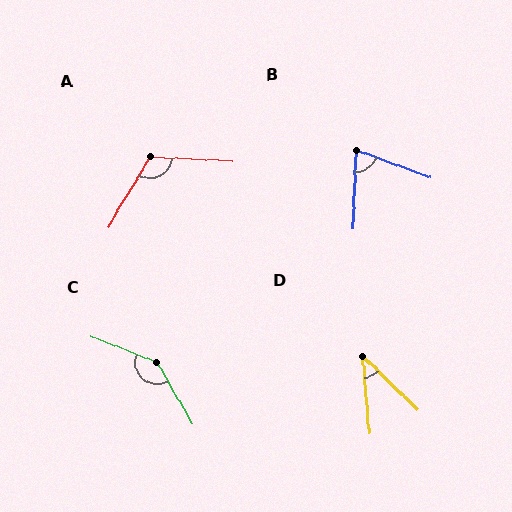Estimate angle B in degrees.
Approximately 73 degrees.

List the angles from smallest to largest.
D (41°), B (73°), A (118°), C (141°).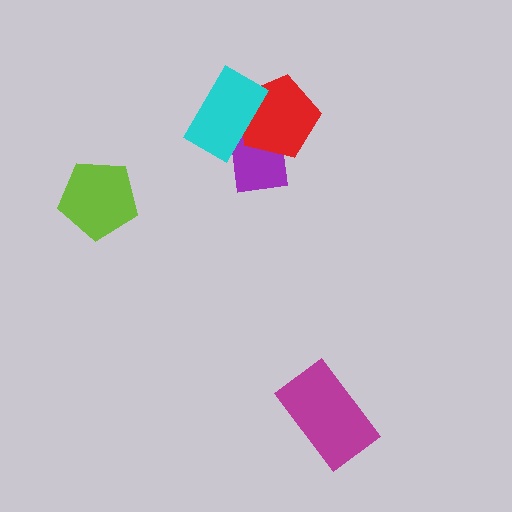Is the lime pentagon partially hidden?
No, no other shape covers it.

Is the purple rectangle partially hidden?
Yes, it is partially covered by another shape.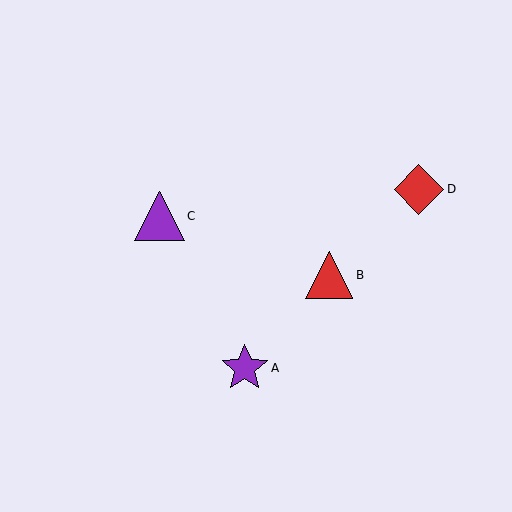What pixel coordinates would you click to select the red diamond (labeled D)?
Click at (419, 189) to select the red diamond D.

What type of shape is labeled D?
Shape D is a red diamond.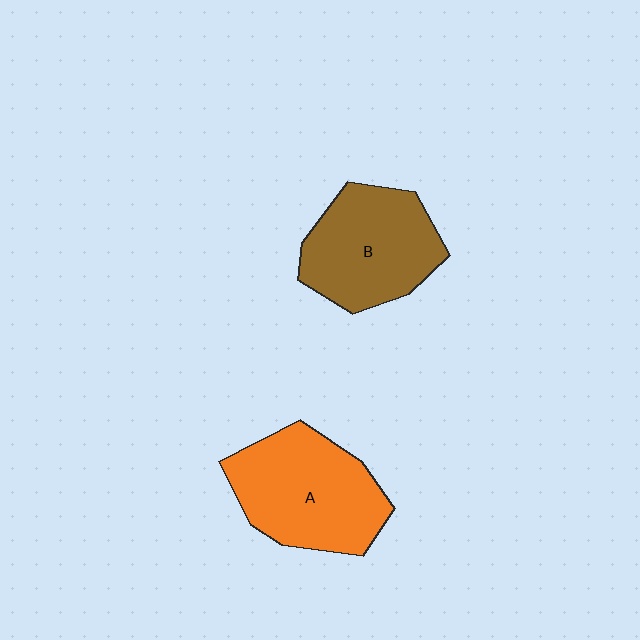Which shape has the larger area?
Shape A (orange).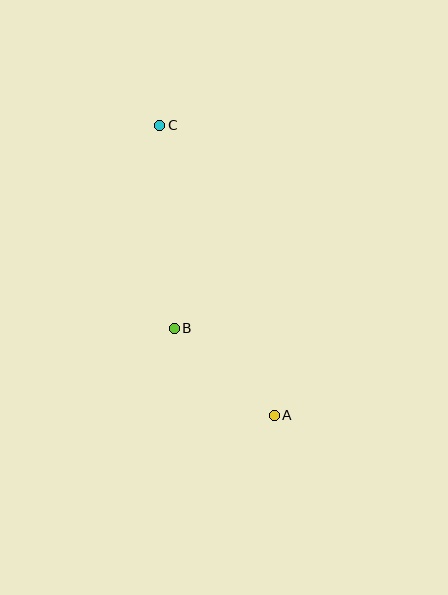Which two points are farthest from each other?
Points A and C are farthest from each other.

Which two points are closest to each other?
Points A and B are closest to each other.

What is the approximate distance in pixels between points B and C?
The distance between B and C is approximately 203 pixels.